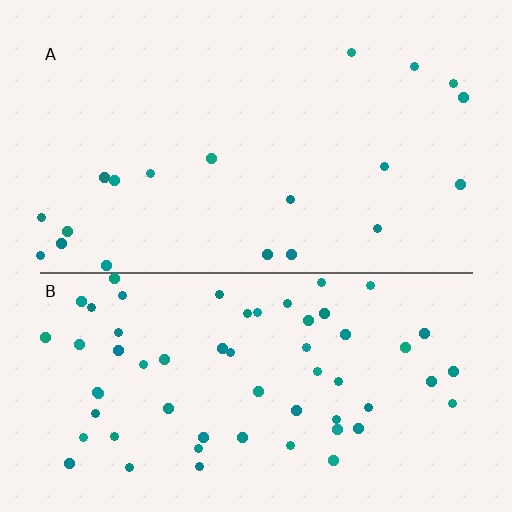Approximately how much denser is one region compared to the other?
Approximately 3.0× — region B over region A.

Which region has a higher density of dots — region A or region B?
B (the bottom).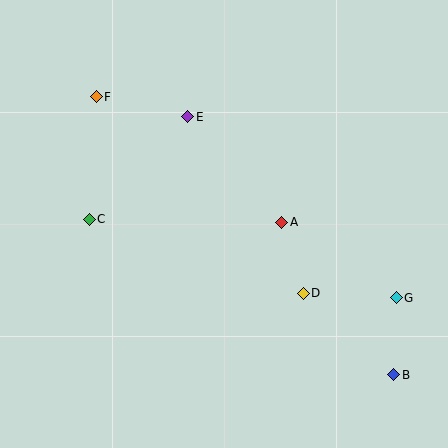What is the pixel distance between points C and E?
The distance between C and E is 142 pixels.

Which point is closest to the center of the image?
Point A at (282, 222) is closest to the center.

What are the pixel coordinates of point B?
Point B is at (394, 375).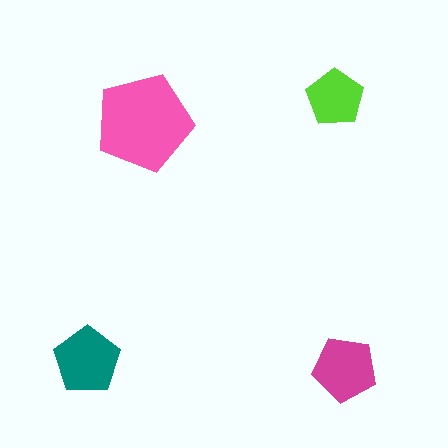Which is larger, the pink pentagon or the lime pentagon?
The pink one.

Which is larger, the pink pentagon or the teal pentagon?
The pink one.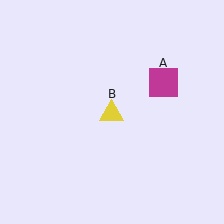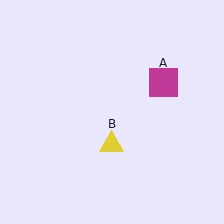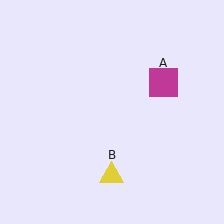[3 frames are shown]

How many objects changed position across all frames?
1 object changed position: yellow triangle (object B).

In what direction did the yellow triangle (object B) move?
The yellow triangle (object B) moved down.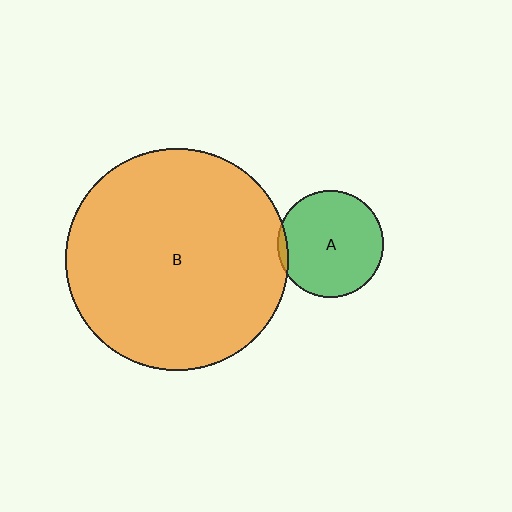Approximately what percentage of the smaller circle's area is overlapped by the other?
Approximately 5%.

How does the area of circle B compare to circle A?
Approximately 4.3 times.